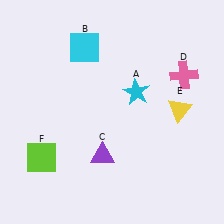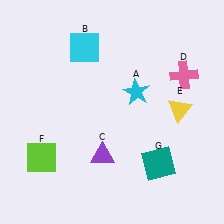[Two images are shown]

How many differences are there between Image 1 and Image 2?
There is 1 difference between the two images.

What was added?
A teal square (G) was added in Image 2.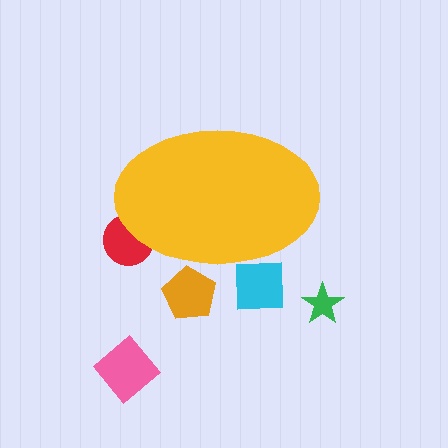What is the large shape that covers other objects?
A yellow ellipse.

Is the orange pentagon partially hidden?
Yes, the orange pentagon is partially hidden behind the yellow ellipse.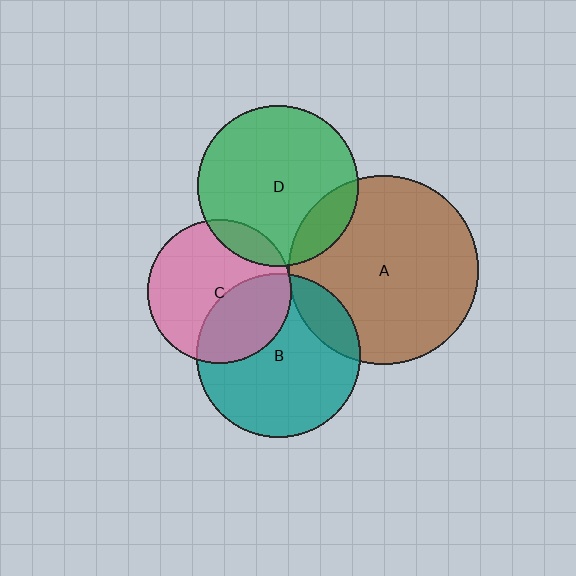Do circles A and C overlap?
Yes.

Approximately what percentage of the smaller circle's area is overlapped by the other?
Approximately 5%.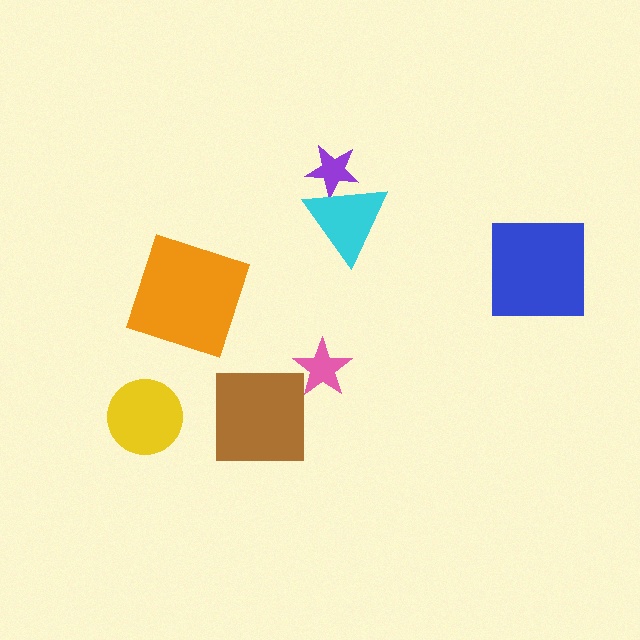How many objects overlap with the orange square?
0 objects overlap with the orange square.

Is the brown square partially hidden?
No, no other shape covers it.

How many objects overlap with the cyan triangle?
1 object overlaps with the cyan triangle.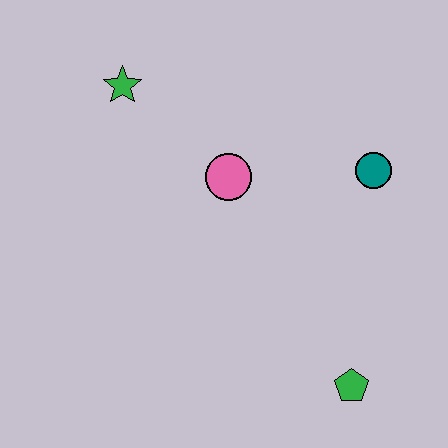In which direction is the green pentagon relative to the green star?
The green pentagon is below the green star.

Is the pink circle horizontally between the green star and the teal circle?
Yes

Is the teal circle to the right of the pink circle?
Yes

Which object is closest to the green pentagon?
The teal circle is closest to the green pentagon.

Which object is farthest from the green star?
The green pentagon is farthest from the green star.